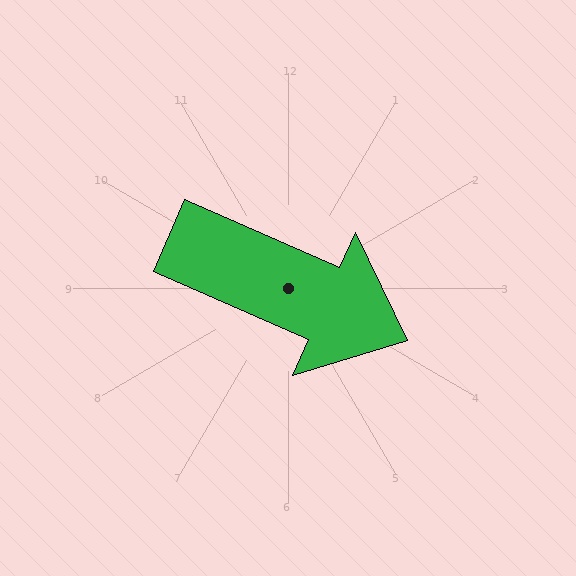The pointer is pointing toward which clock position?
Roughly 4 o'clock.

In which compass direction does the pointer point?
Southeast.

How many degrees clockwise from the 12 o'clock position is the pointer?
Approximately 114 degrees.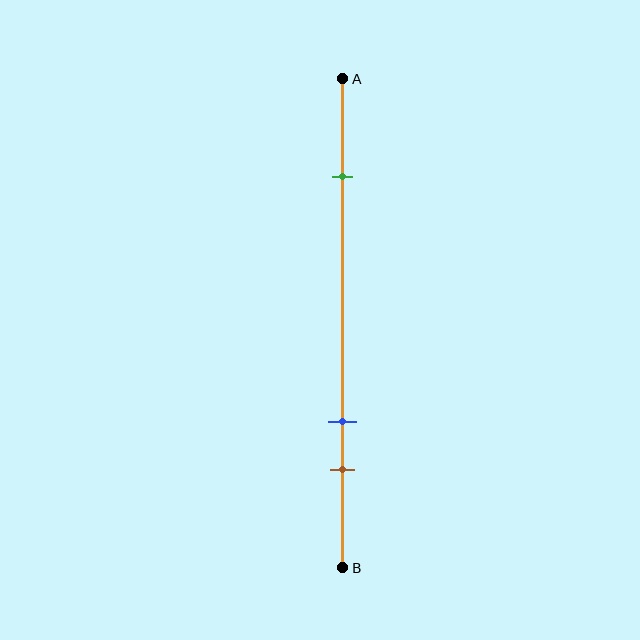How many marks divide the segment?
There are 3 marks dividing the segment.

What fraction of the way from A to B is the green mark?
The green mark is approximately 20% (0.2) of the way from A to B.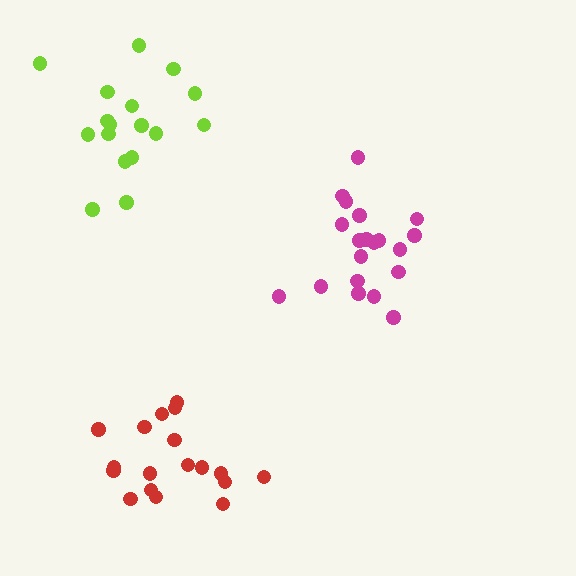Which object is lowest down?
The red cluster is bottommost.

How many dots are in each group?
Group 1: 20 dots, Group 2: 18 dots, Group 3: 17 dots (55 total).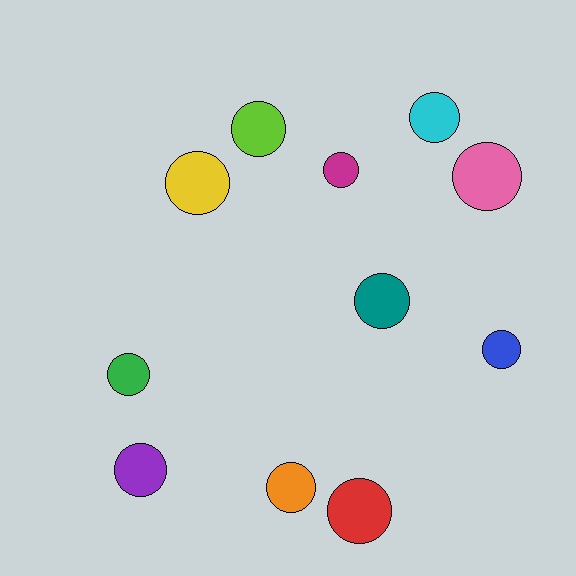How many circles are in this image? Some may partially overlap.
There are 11 circles.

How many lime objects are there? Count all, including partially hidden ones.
There is 1 lime object.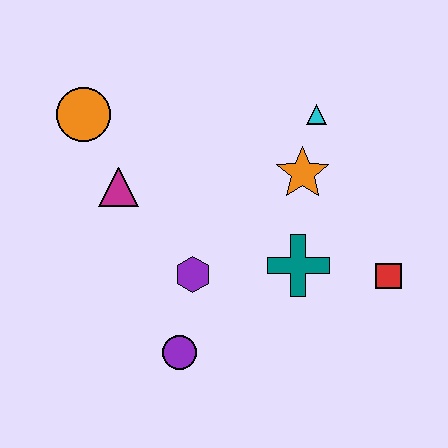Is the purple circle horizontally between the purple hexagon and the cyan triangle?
No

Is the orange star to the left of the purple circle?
No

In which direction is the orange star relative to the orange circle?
The orange star is to the right of the orange circle.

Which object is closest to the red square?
The teal cross is closest to the red square.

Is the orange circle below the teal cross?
No